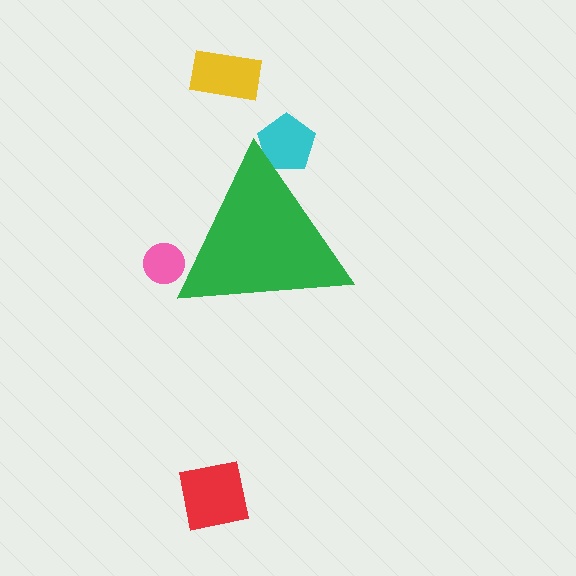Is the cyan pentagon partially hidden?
Yes, the cyan pentagon is partially hidden behind the green triangle.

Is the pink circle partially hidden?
Yes, the pink circle is partially hidden behind the green triangle.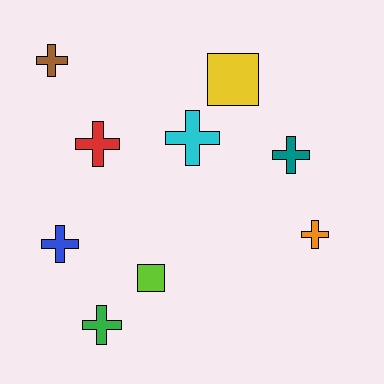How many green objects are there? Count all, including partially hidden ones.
There is 1 green object.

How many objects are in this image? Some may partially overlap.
There are 9 objects.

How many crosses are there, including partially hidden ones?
There are 7 crosses.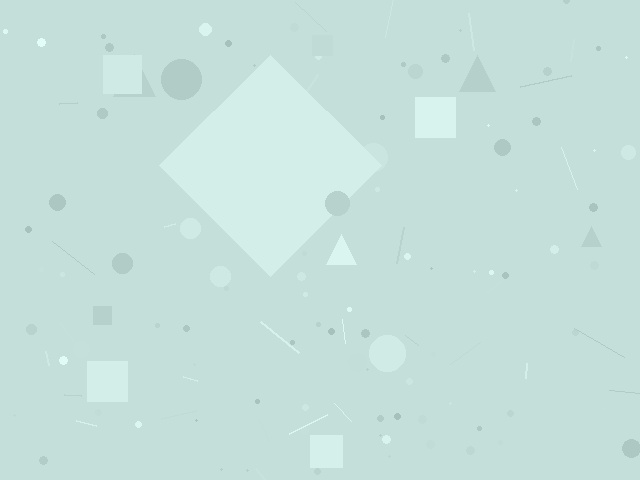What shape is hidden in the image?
A diamond is hidden in the image.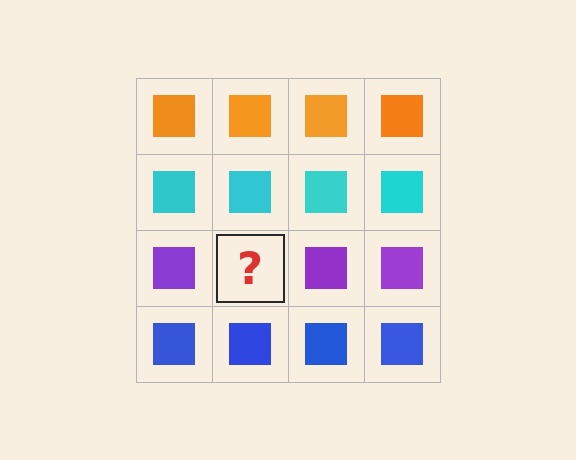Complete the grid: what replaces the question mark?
The question mark should be replaced with a purple square.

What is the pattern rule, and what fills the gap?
The rule is that each row has a consistent color. The gap should be filled with a purple square.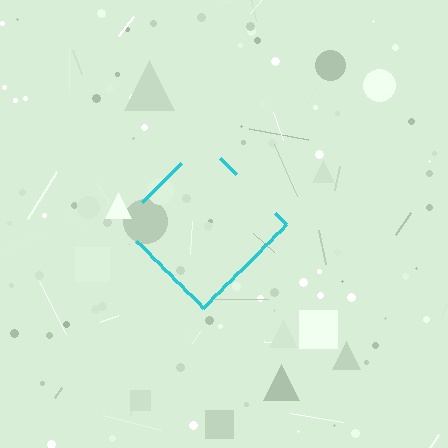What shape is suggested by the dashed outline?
The dashed outline suggests a diamond.